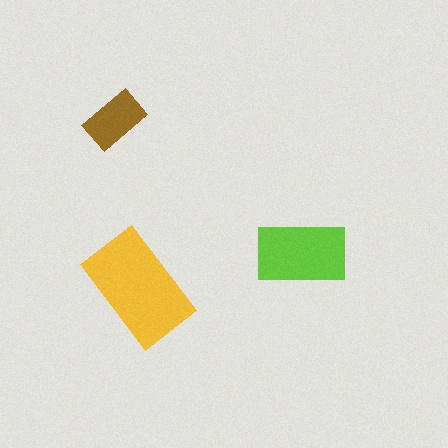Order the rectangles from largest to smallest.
the yellow one, the lime one, the brown one.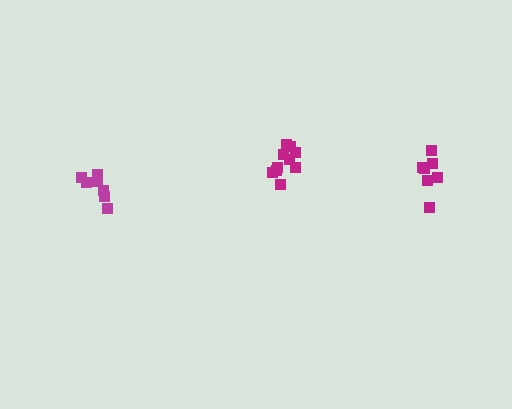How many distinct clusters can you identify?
There are 3 distinct clusters.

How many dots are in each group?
Group 1: 10 dots, Group 2: 7 dots, Group 3: 7 dots (24 total).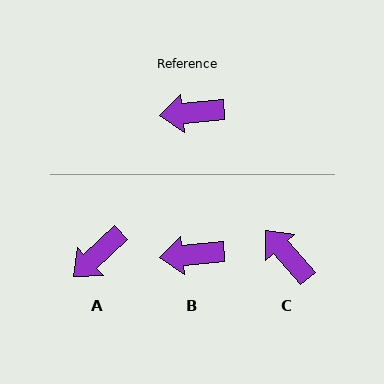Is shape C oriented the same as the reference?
No, it is off by about 54 degrees.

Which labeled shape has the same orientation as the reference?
B.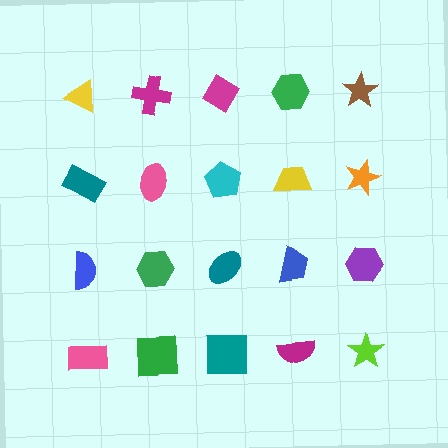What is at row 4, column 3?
A teal square.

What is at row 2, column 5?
An orange star.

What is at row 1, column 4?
A green hexagon.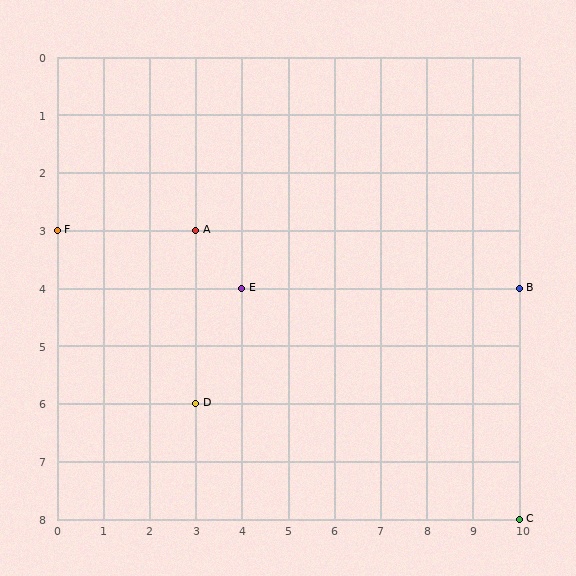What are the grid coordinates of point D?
Point D is at grid coordinates (3, 6).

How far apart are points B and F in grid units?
Points B and F are 10 columns and 1 row apart (about 10.0 grid units diagonally).